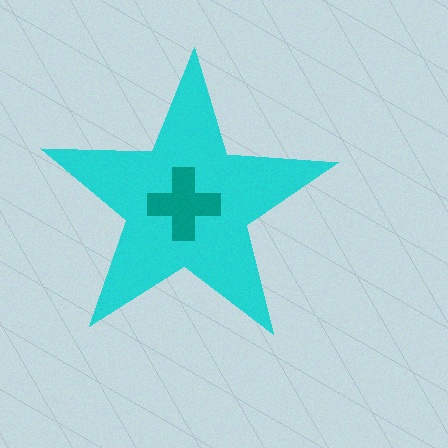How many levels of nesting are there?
2.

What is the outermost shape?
The cyan star.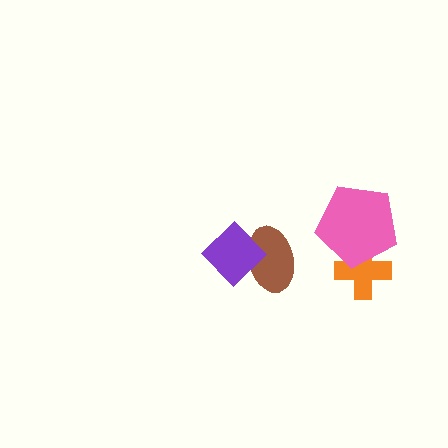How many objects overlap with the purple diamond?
1 object overlaps with the purple diamond.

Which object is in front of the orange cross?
The pink pentagon is in front of the orange cross.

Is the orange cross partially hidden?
Yes, it is partially covered by another shape.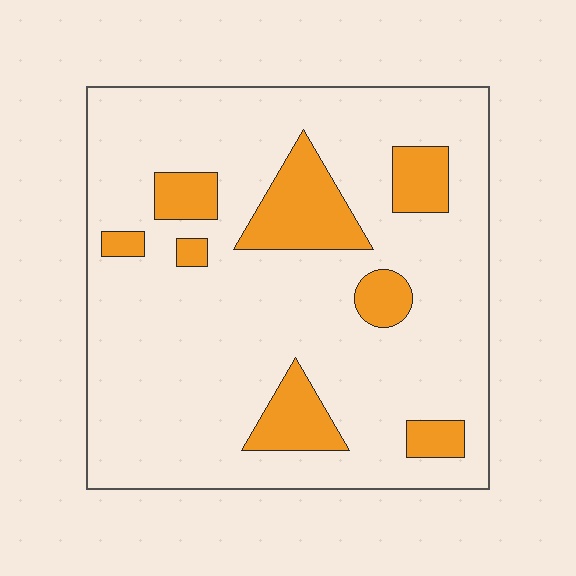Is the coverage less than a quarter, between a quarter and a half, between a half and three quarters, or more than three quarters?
Less than a quarter.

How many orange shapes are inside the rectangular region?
8.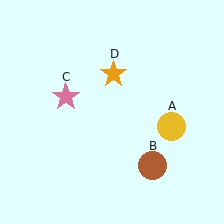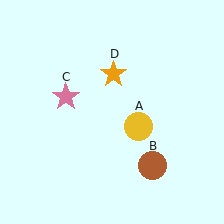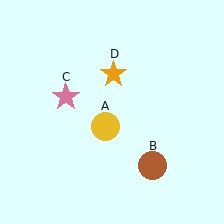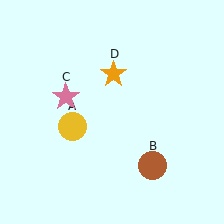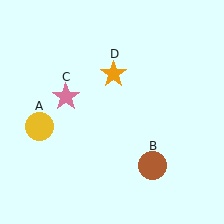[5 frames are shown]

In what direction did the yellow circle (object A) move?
The yellow circle (object A) moved left.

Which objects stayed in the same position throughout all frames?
Brown circle (object B) and pink star (object C) and orange star (object D) remained stationary.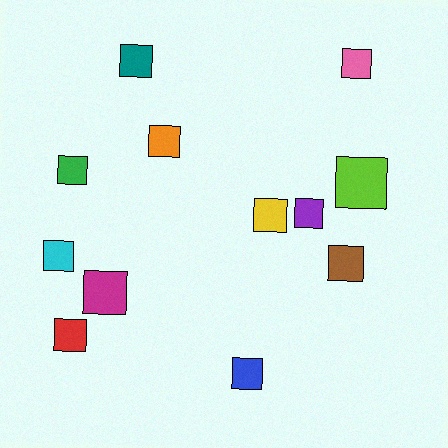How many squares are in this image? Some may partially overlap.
There are 12 squares.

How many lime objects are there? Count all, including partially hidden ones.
There is 1 lime object.